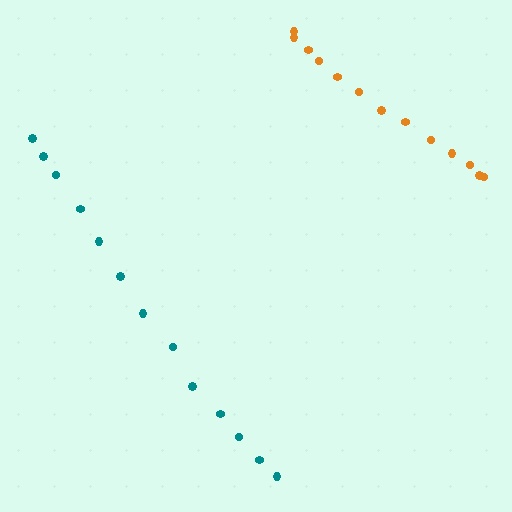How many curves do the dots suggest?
There are 2 distinct paths.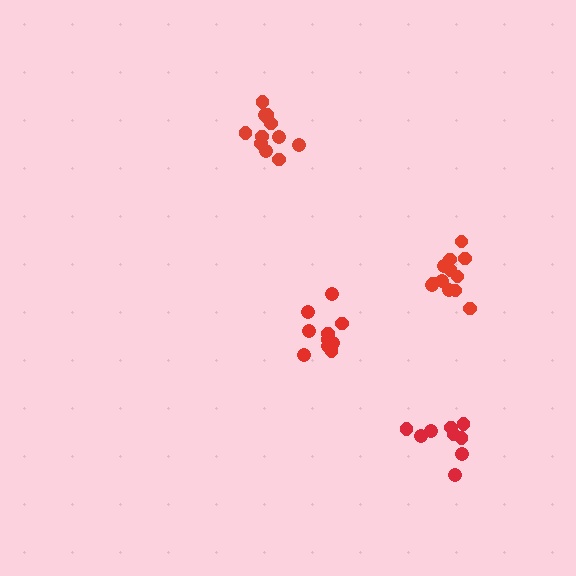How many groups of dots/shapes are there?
There are 4 groups.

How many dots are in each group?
Group 1: 10 dots, Group 2: 9 dots, Group 3: 12 dots, Group 4: 12 dots (43 total).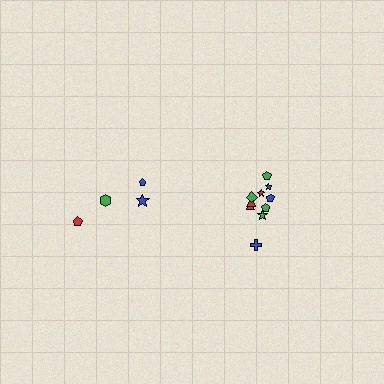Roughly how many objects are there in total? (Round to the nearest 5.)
Roughly 15 objects in total.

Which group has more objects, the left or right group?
The right group.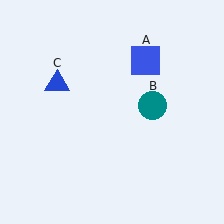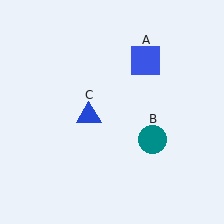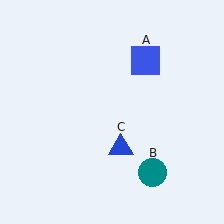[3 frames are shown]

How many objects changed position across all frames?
2 objects changed position: teal circle (object B), blue triangle (object C).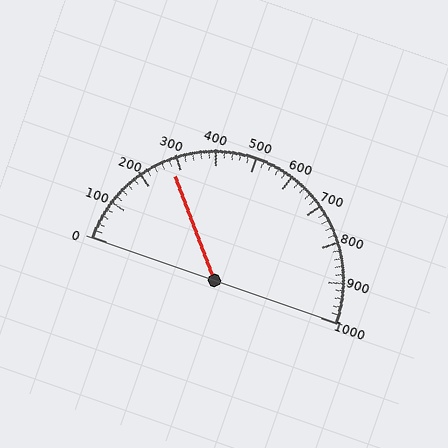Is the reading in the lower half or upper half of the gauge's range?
The reading is in the lower half of the range (0 to 1000).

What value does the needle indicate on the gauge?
The needle indicates approximately 280.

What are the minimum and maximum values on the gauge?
The gauge ranges from 0 to 1000.